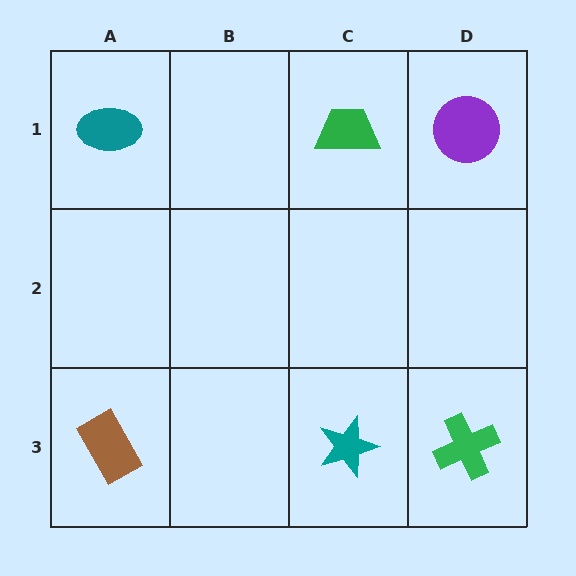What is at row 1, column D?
A purple circle.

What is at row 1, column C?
A green trapezoid.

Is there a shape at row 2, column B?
No, that cell is empty.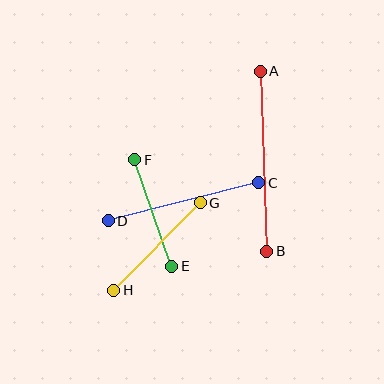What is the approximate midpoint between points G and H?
The midpoint is at approximately (157, 246) pixels.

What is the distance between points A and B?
The distance is approximately 180 pixels.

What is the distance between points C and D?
The distance is approximately 155 pixels.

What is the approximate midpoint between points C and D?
The midpoint is at approximately (183, 202) pixels.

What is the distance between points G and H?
The distance is approximately 123 pixels.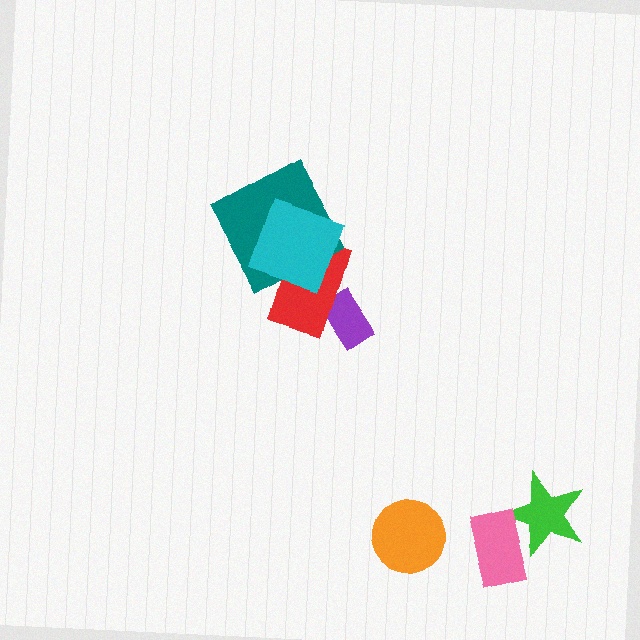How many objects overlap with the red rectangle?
3 objects overlap with the red rectangle.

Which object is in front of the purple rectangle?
The red rectangle is in front of the purple rectangle.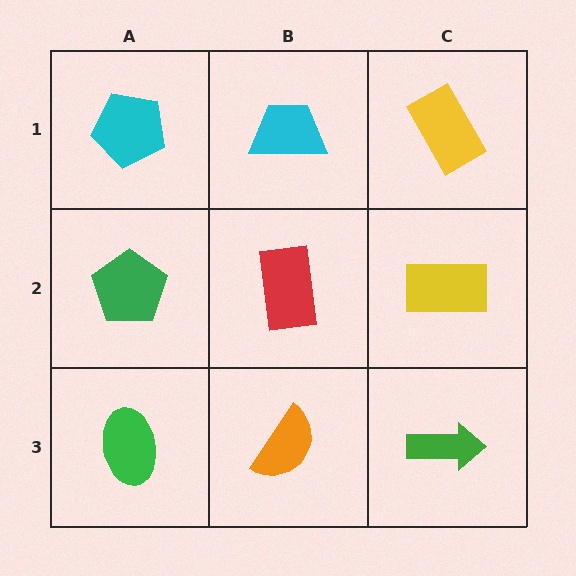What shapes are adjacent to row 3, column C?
A yellow rectangle (row 2, column C), an orange semicircle (row 3, column B).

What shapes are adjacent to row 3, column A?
A green pentagon (row 2, column A), an orange semicircle (row 3, column B).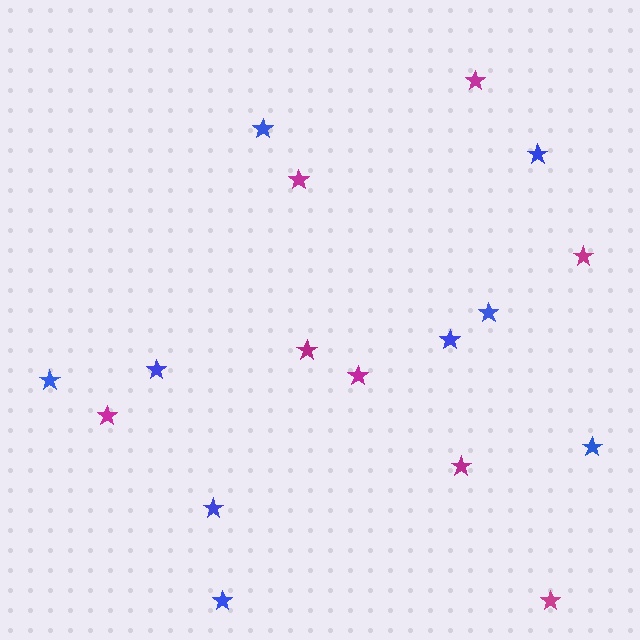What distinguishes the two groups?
There are 2 groups: one group of blue stars (9) and one group of magenta stars (8).